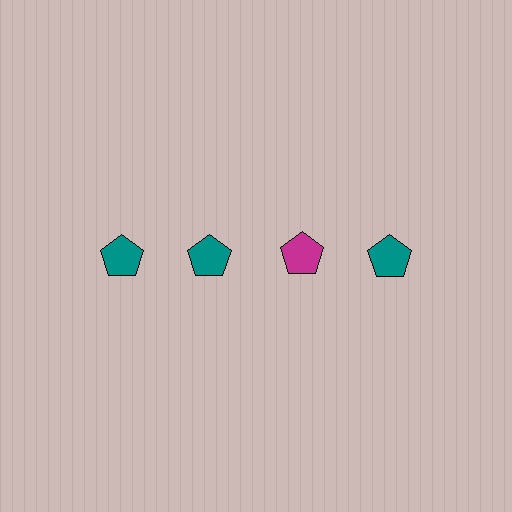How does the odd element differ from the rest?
It has a different color: magenta instead of teal.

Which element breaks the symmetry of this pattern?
The magenta pentagon in the top row, center column breaks the symmetry. All other shapes are teal pentagons.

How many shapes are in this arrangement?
There are 4 shapes arranged in a grid pattern.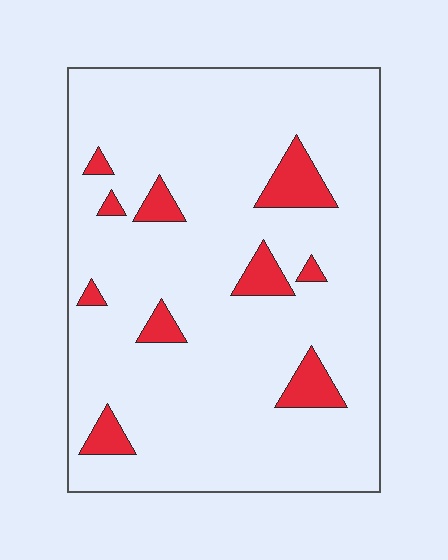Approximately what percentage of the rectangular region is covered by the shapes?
Approximately 10%.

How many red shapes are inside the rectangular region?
10.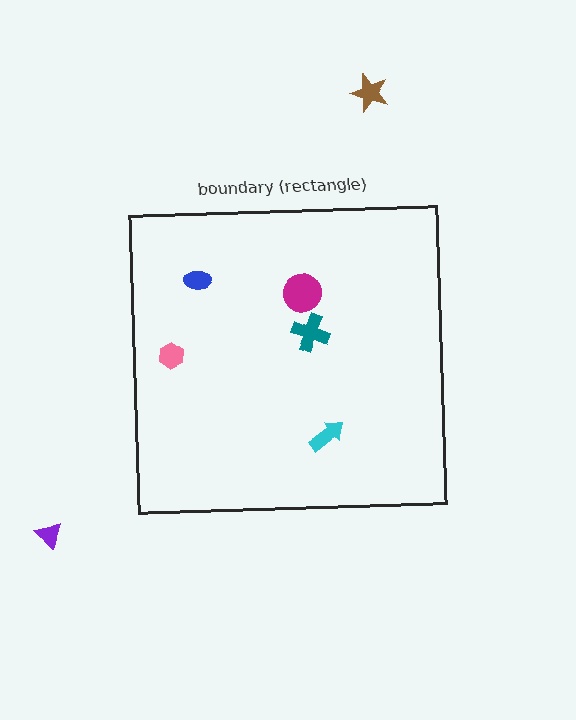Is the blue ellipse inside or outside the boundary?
Inside.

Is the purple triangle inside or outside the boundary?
Outside.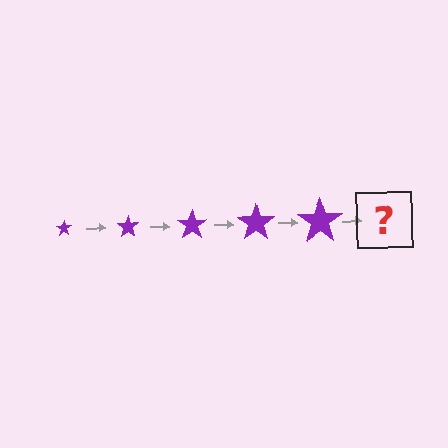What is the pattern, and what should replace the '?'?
The pattern is that the star gets progressively larger each step. The '?' should be a purple star, larger than the previous one.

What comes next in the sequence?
The next element should be a purple star, larger than the previous one.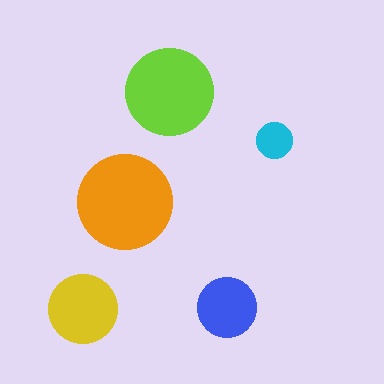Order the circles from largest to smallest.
the orange one, the lime one, the yellow one, the blue one, the cyan one.